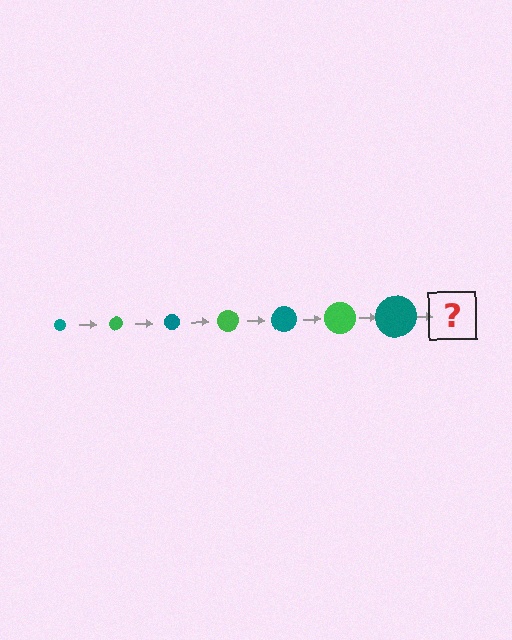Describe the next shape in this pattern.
It should be a green circle, larger than the previous one.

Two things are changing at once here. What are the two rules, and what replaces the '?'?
The two rules are that the circle grows larger each step and the color cycles through teal and green. The '?' should be a green circle, larger than the previous one.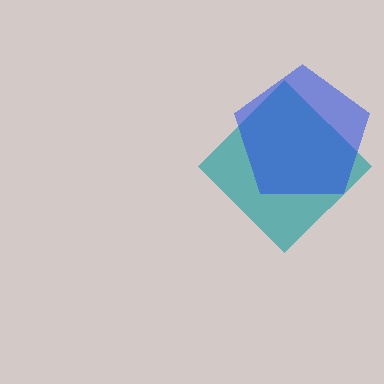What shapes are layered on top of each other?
The layered shapes are: a teal diamond, a blue pentagon.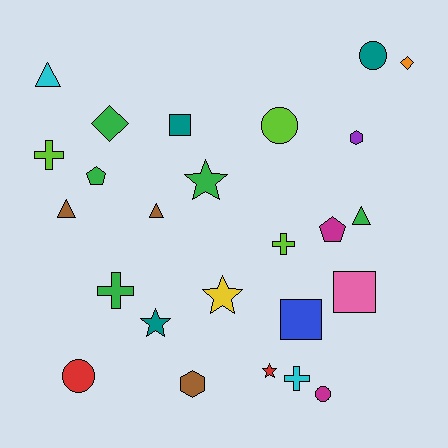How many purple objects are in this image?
There is 1 purple object.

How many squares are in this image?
There are 3 squares.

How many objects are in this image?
There are 25 objects.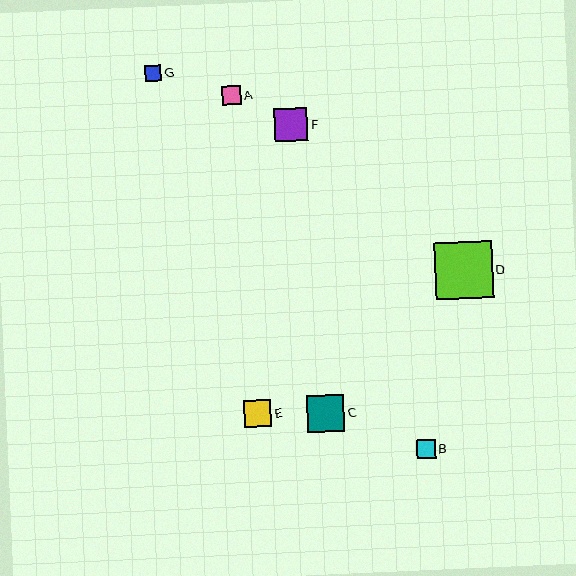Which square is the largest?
Square D is the largest with a size of approximately 58 pixels.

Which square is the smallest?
Square G is the smallest with a size of approximately 16 pixels.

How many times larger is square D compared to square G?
Square D is approximately 3.6 times the size of square G.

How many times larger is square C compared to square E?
Square C is approximately 1.4 times the size of square E.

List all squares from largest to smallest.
From largest to smallest: D, C, F, E, B, A, G.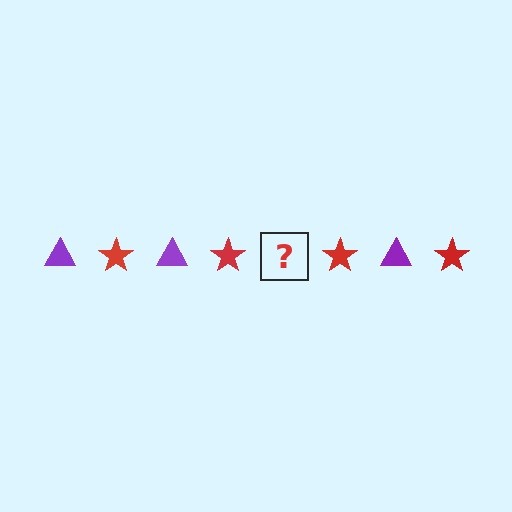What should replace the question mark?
The question mark should be replaced with a purple triangle.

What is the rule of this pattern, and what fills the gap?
The rule is that the pattern alternates between purple triangle and red star. The gap should be filled with a purple triangle.